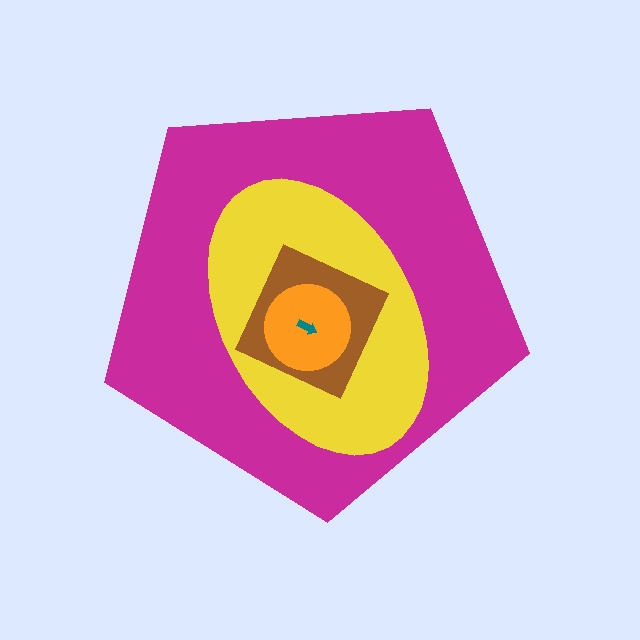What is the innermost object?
The teal arrow.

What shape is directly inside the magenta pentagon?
The yellow ellipse.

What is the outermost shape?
The magenta pentagon.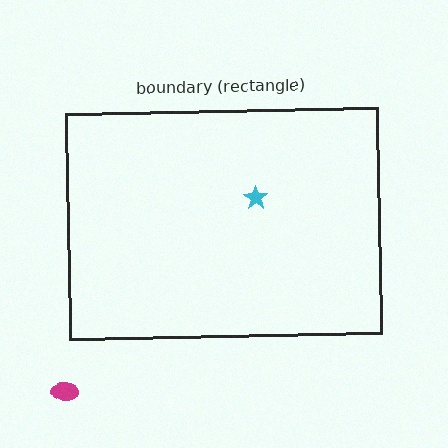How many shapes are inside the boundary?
1 inside, 1 outside.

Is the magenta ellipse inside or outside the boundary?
Outside.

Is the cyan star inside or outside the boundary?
Inside.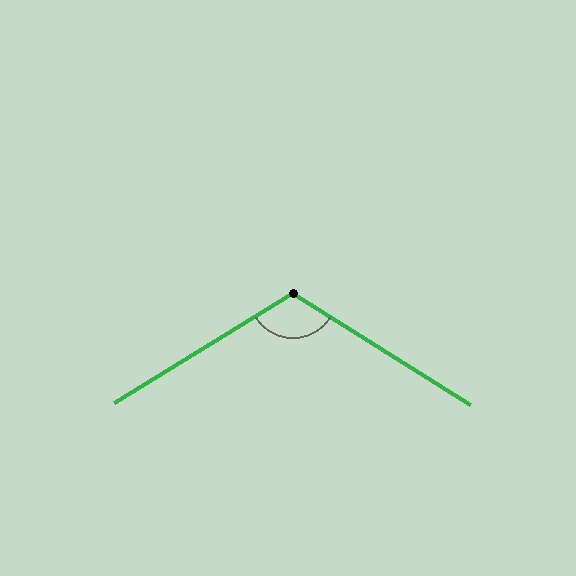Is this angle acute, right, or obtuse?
It is obtuse.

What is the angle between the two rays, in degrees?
Approximately 116 degrees.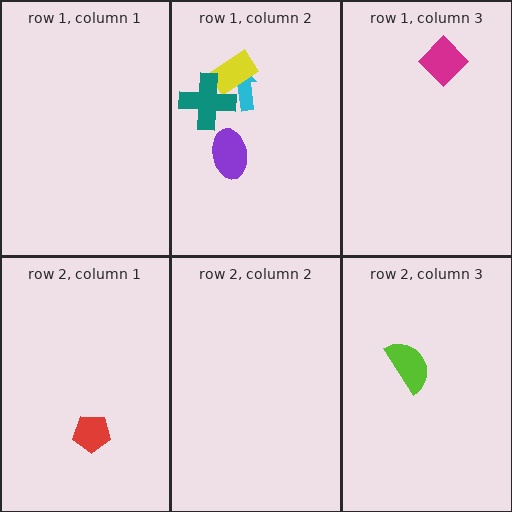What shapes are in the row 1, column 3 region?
The magenta diamond.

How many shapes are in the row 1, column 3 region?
1.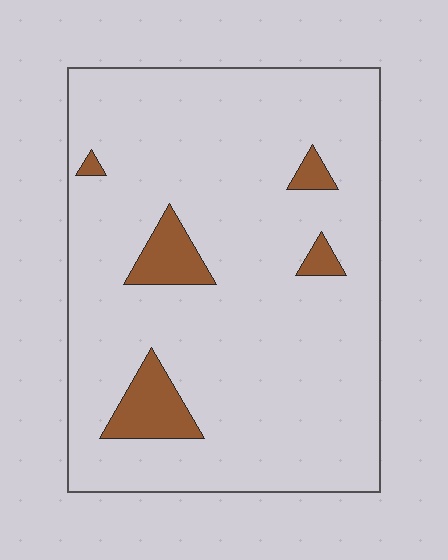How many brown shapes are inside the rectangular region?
5.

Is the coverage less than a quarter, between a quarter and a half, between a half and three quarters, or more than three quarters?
Less than a quarter.